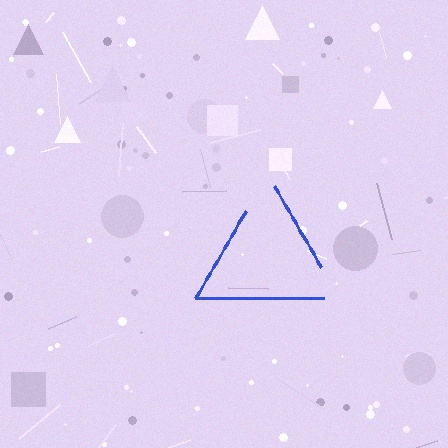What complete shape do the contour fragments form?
The contour fragments form a triangle.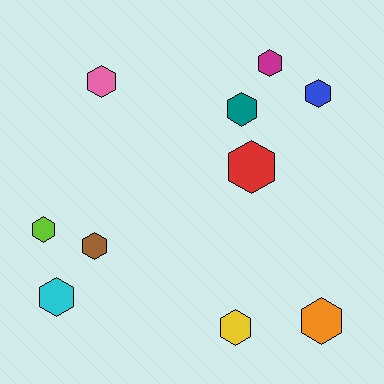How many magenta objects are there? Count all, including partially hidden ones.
There is 1 magenta object.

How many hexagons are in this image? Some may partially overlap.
There are 10 hexagons.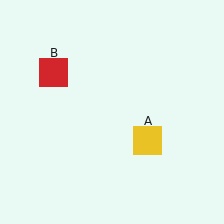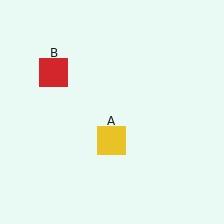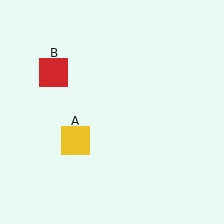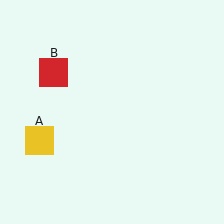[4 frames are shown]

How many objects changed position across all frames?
1 object changed position: yellow square (object A).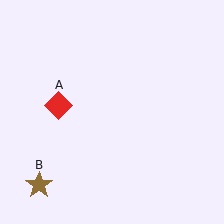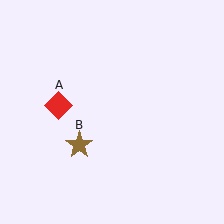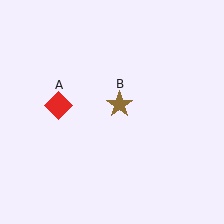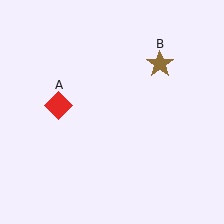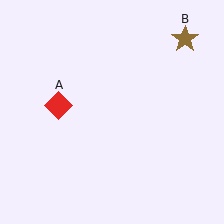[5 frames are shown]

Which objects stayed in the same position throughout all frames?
Red diamond (object A) remained stationary.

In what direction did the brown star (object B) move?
The brown star (object B) moved up and to the right.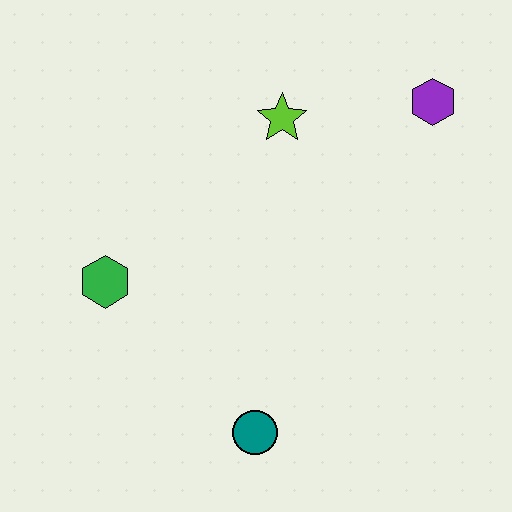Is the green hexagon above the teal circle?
Yes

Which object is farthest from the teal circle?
The purple hexagon is farthest from the teal circle.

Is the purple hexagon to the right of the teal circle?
Yes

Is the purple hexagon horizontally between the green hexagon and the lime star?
No